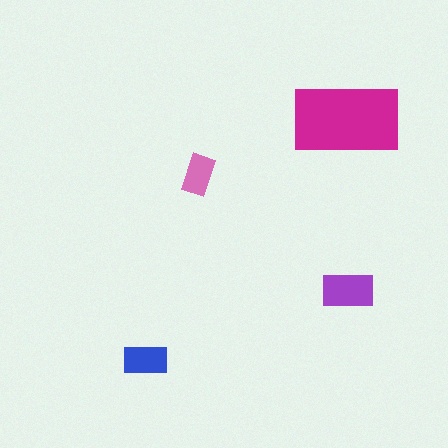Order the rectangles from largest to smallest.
the magenta one, the purple one, the blue one, the pink one.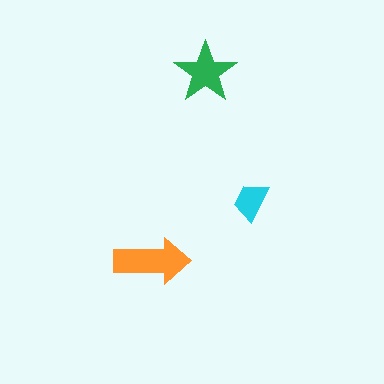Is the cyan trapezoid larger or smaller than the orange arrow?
Smaller.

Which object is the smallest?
The cyan trapezoid.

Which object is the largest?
The orange arrow.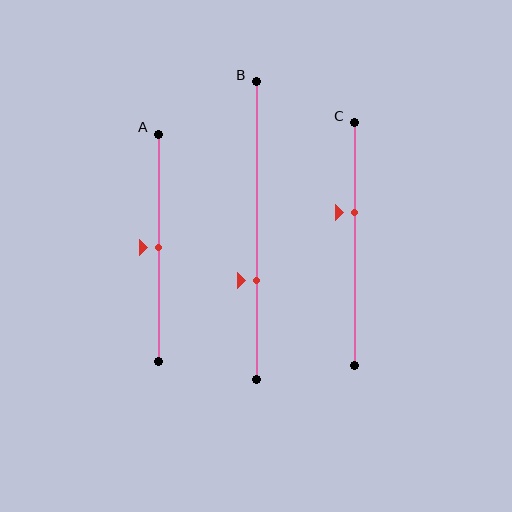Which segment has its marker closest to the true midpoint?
Segment A has its marker closest to the true midpoint.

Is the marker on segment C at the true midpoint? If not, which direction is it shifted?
No, the marker on segment C is shifted upward by about 13% of the segment length.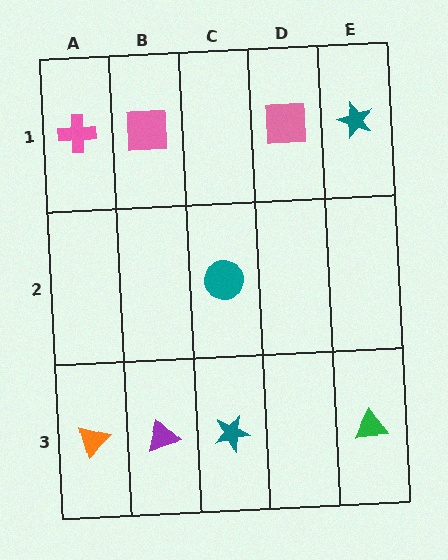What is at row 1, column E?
A teal star.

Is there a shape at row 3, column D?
No, that cell is empty.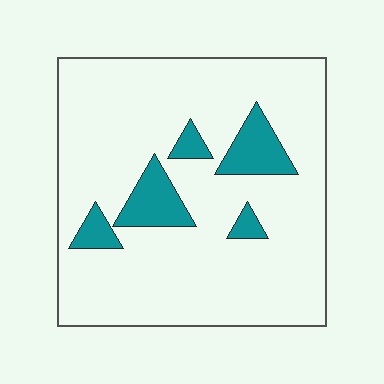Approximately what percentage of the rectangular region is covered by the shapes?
Approximately 15%.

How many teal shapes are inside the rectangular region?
5.